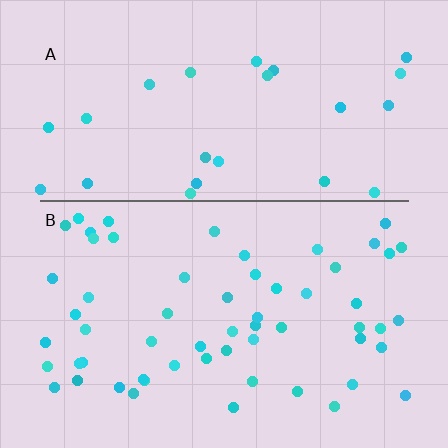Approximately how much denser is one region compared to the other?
Approximately 2.3× — region B over region A.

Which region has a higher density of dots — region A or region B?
B (the bottom).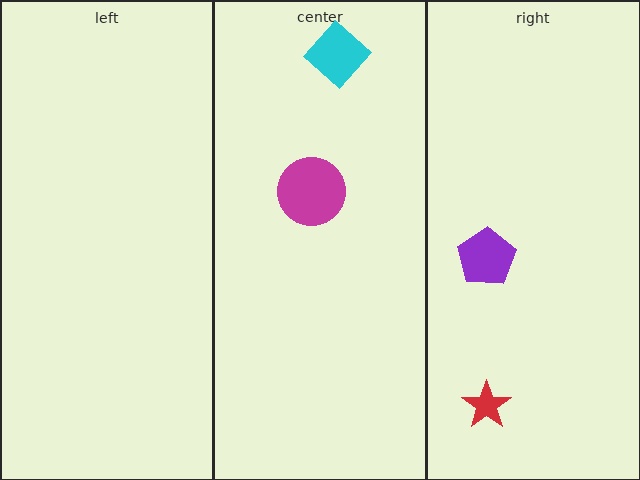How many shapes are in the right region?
2.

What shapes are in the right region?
The red star, the purple pentagon.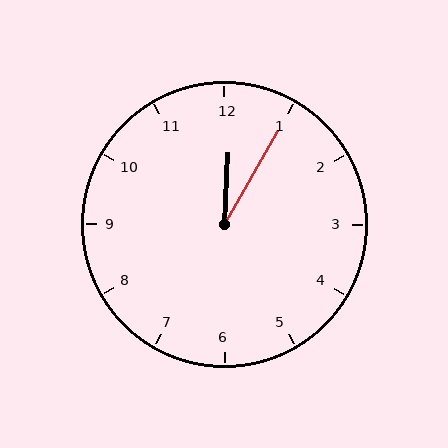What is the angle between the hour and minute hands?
Approximately 28 degrees.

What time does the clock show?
12:05.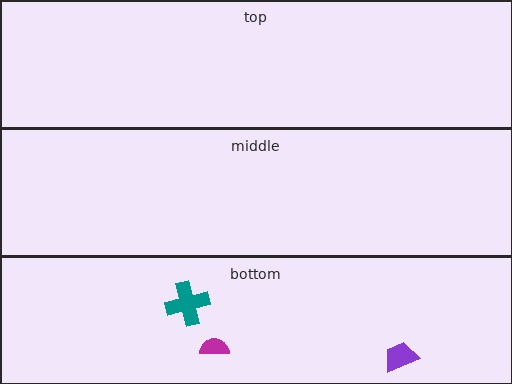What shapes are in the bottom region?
The teal cross, the purple trapezoid, the magenta semicircle.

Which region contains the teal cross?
The bottom region.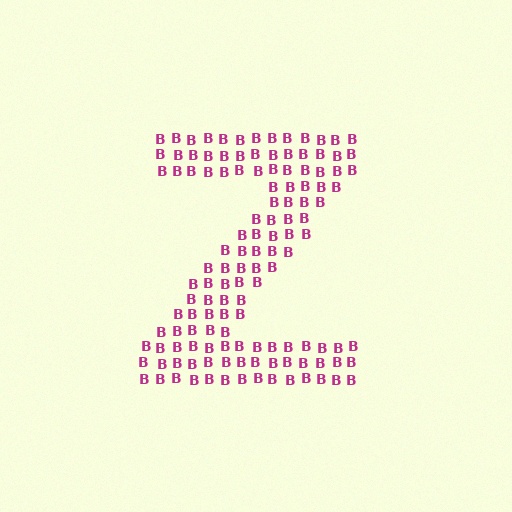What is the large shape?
The large shape is the letter Z.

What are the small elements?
The small elements are letter B's.